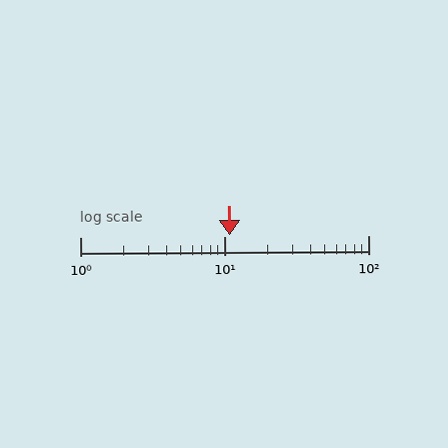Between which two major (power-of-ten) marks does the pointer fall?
The pointer is between 10 and 100.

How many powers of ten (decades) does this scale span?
The scale spans 2 decades, from 1 to 100.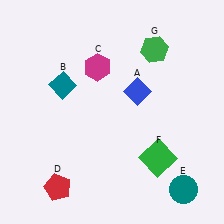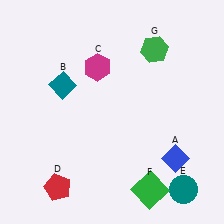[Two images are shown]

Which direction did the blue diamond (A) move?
The blue diamond (A) moved down.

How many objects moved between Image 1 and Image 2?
2 objects moved between the two images.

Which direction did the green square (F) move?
The green square (F) moved down.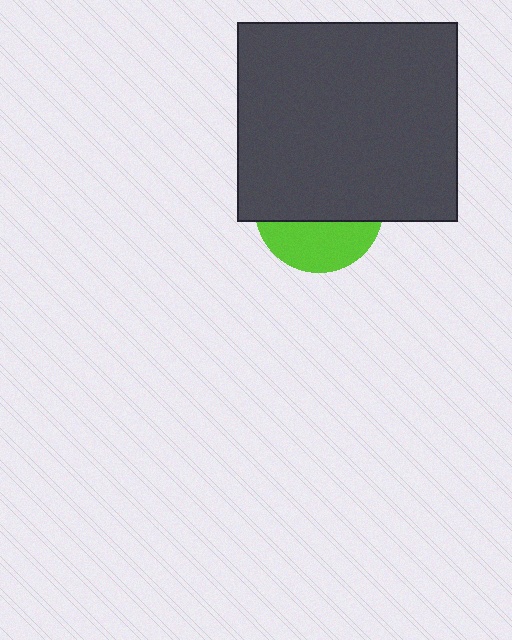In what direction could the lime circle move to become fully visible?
The lime circle could move down. That would shift it out from behind the dark gray rectangle entirely.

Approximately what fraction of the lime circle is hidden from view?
Roughly 62% of the lime circle is hidden behind the dark gray rectangle.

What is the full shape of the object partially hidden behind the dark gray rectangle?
The partially hidden object is a lime circle.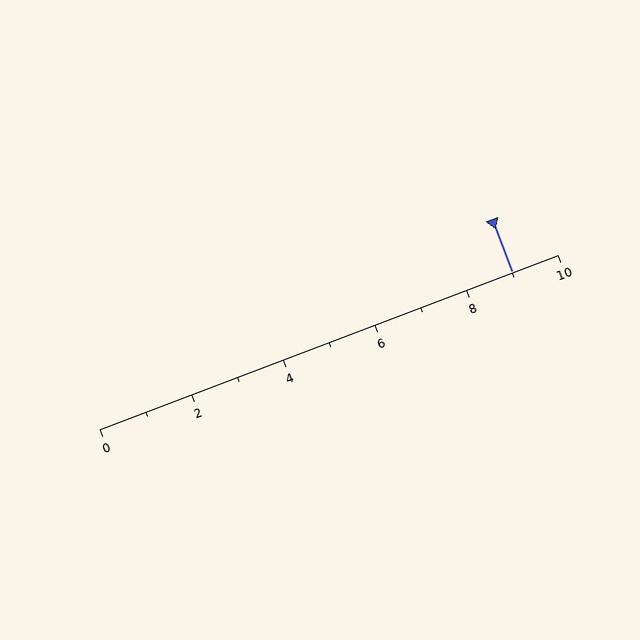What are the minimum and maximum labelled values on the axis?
The axis runs from 0 to 10.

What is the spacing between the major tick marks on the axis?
The major ticks are spaced 2 apart.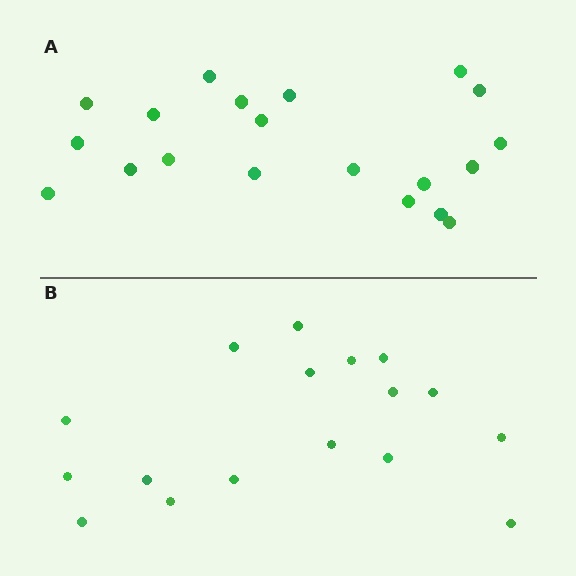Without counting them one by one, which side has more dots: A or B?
Region A (the top region) has more dots.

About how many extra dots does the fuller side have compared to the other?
Region A has just a few more — roughly 2 or 3 more dots than region B.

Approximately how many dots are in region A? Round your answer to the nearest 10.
About 20 dots.